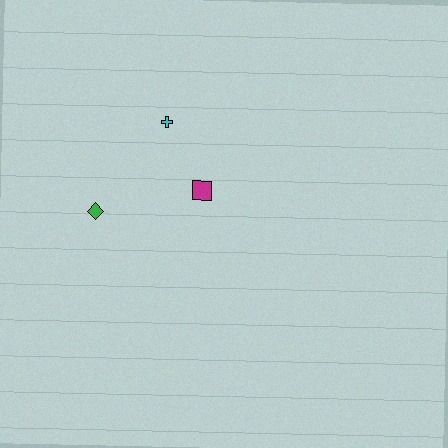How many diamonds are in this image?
There is 1 diamond.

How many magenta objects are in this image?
There is 1 magenta object.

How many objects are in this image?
There are 3 objects.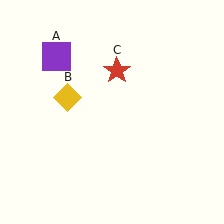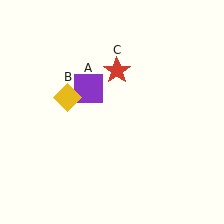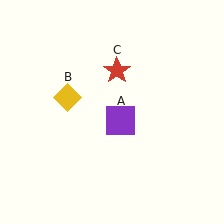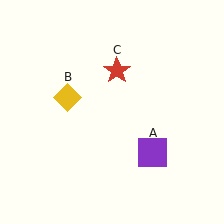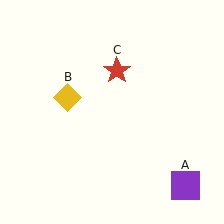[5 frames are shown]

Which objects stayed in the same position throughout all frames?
Yellow diamond (object B) and red star (object C) remained stationary.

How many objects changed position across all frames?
1 object changed position: purple square (object A).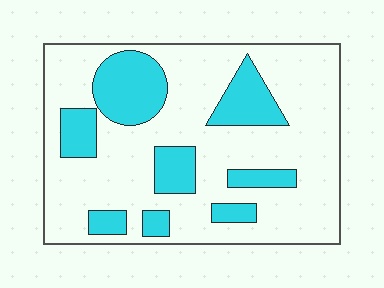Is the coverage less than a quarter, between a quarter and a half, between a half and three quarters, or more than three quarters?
Between a quarter and a half.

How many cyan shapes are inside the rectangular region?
8.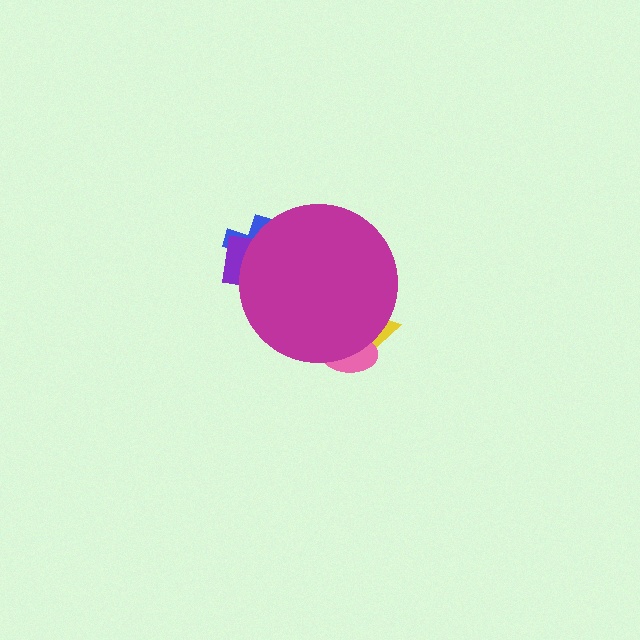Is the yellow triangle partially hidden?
Yes, the yellow triangle is partially hidden behind the magenta circle.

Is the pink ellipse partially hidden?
Yes, the pink ellipse is partially hidden behind the magenta circle.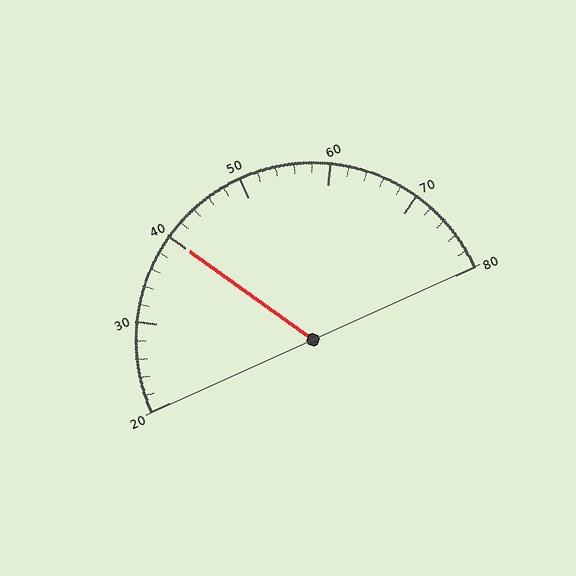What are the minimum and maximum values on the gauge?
The gauge ranges from 20 to 80.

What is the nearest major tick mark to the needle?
The nearest major tick mark is 40.